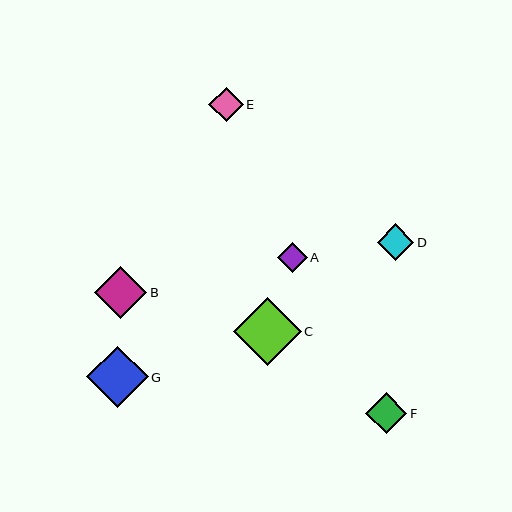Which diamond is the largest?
Diamond C is the largest with a size of approximately 68 pixels.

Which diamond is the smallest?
Diamond A is the smallest with a size of approximately 30 pixels.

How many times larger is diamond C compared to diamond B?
Diamond C is approximately 1.3 times the size of diamond B.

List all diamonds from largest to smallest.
From largest to smallest: C, G, B, F, D, E, A.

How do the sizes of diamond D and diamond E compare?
Diamond D and diamond E are approximately the same size.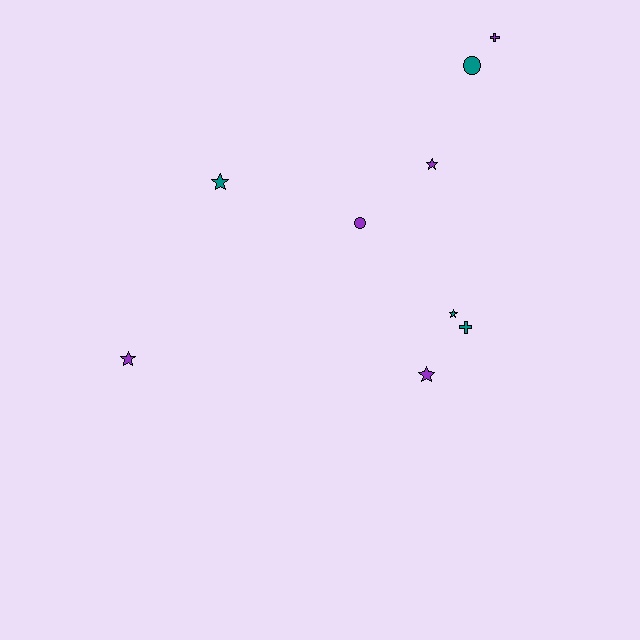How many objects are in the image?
There are 9 objects.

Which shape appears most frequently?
Star, with 5 objects.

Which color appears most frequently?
Purple, with 5 objects.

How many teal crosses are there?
There is 1 teal cross.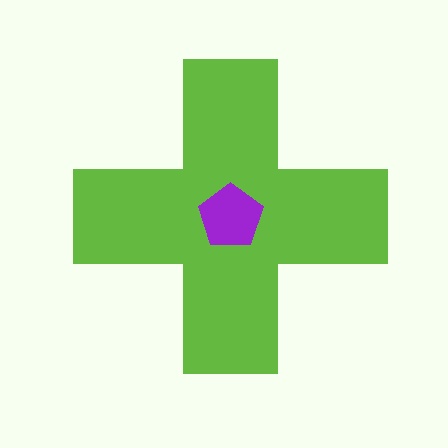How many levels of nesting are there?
2.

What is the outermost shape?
The lime cross.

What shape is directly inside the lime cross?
The purple pentagon.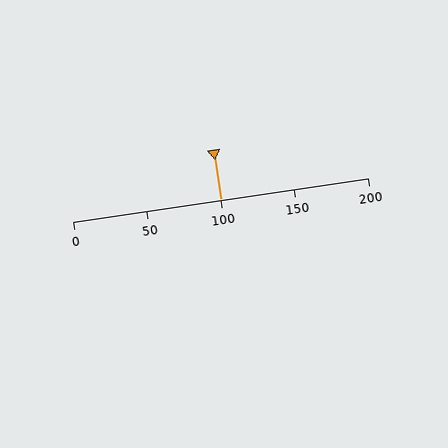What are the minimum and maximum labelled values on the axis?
The axis runs from 0 to 200.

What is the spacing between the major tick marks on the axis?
The major ticks are spaced 50 apart.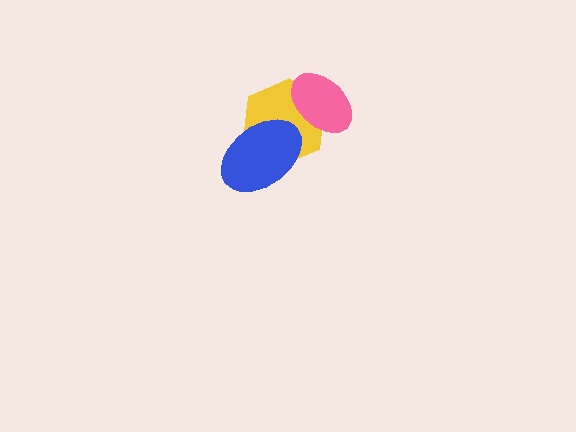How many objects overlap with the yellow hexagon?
2 objects overlap with the yellow hexagon.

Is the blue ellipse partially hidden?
No, no other shape covers it.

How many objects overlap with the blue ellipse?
1 object overlaps with the blue ellipse.